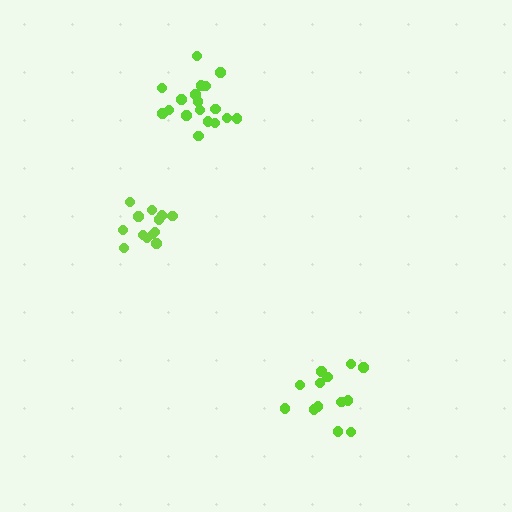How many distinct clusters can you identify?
There are 3 distinct clusters.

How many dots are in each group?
Group 1: 18 dots, Group 2: 13 dots, Group 3: 14 dots (45 total).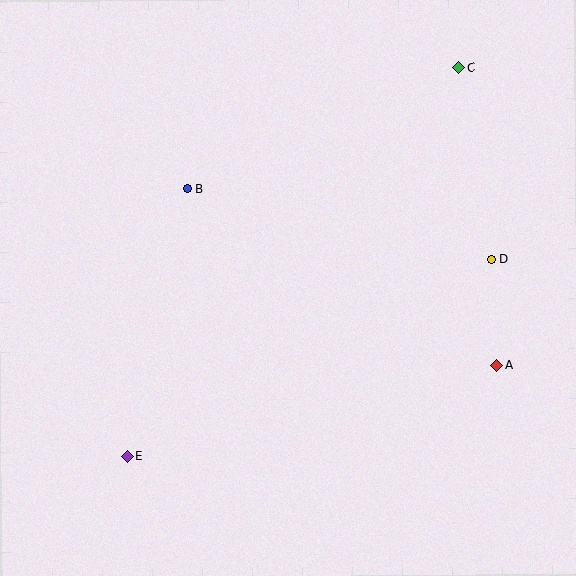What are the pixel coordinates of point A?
Point A is at (496, 365).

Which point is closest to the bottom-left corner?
Point E is closest to the bottom-left corner.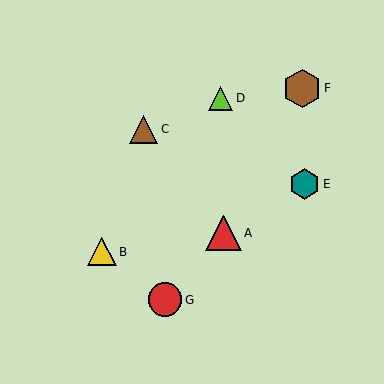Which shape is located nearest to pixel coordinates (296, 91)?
The brown hexagon (labeled F) at (302, 88) is nearest to that location.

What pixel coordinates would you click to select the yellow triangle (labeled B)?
Click at (102, 252) to select the yellow triangle B.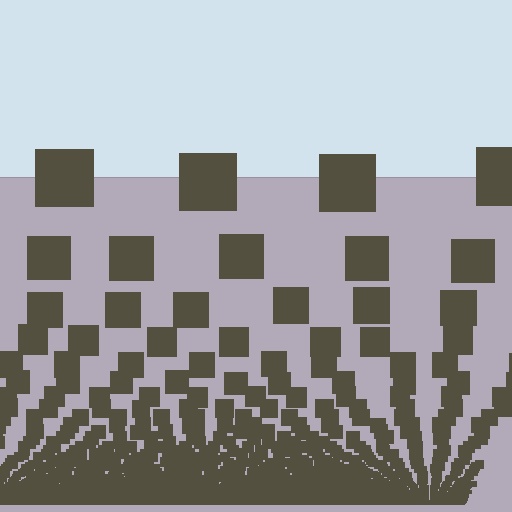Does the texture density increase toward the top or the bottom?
Density increases toward the bottom.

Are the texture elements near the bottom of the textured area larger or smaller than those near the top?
Smaller. The gradient is inverted — elements near the bottom are smaller and denser.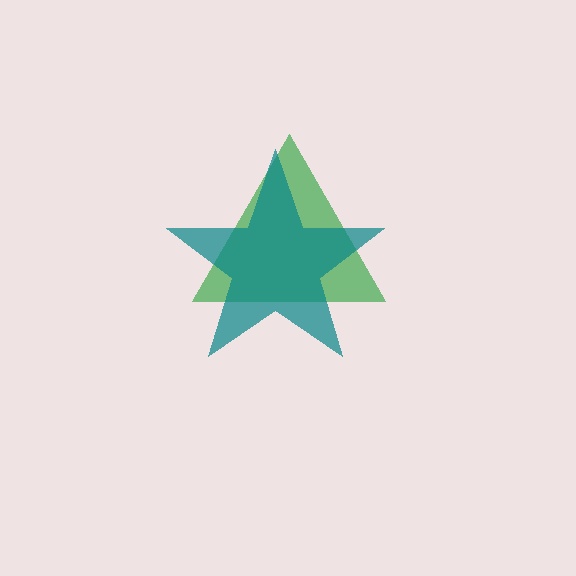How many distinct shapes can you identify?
There are 2 distinct shapes: a green triangle, a teal star.